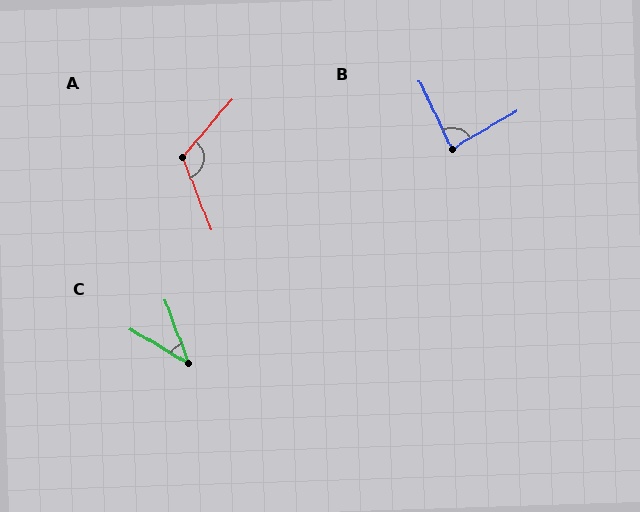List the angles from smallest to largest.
C (39°), B (85°), A (118°).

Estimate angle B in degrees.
Approximately 85 degrees.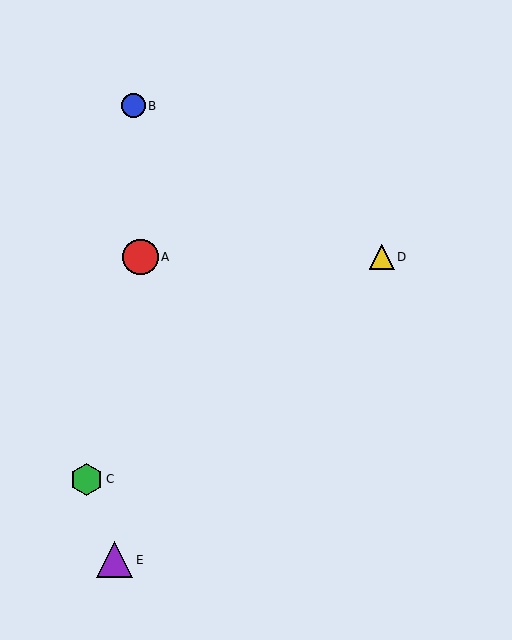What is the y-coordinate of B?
Object B is at y≈106.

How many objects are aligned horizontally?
2 objects (A, D) are aligned horizontally.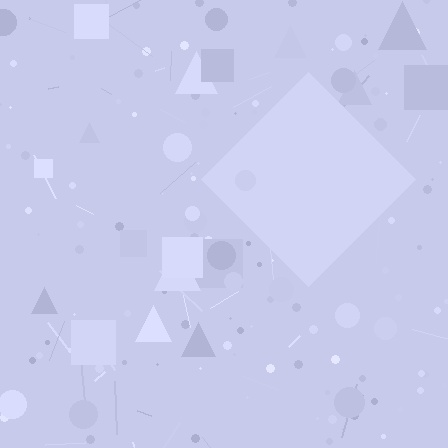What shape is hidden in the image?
A diamond is hidden in the image.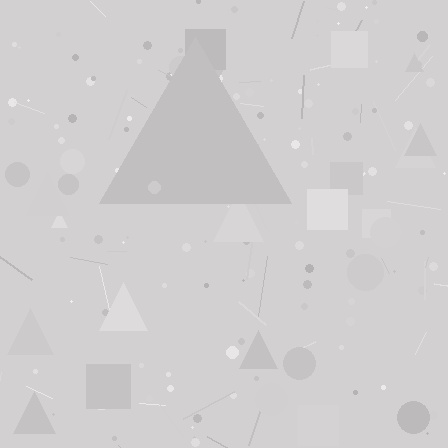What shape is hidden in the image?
A triangle is hidden in the image.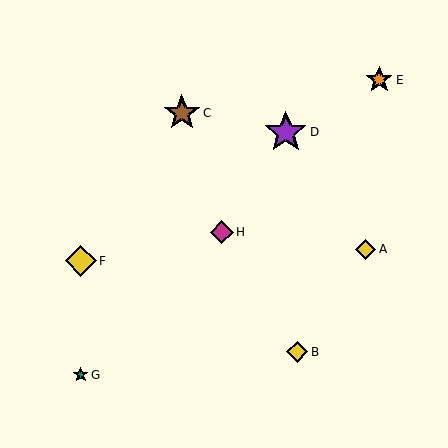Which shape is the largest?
The purple star (labeled D) is the largest.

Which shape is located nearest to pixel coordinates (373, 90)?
The orange star (labeled E) at (379, 80) is nearest to that location.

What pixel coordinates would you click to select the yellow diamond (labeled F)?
Click at (81, 261) to select the yellow diamond F.